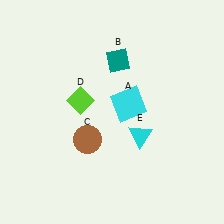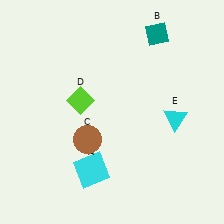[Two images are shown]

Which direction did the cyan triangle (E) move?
The cyan triangle (E) moved right.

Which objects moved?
The objects that moved are: the cyan square (A), the teal diamond (B), the cyan triangle (E).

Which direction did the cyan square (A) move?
The cyan square (A) moved down.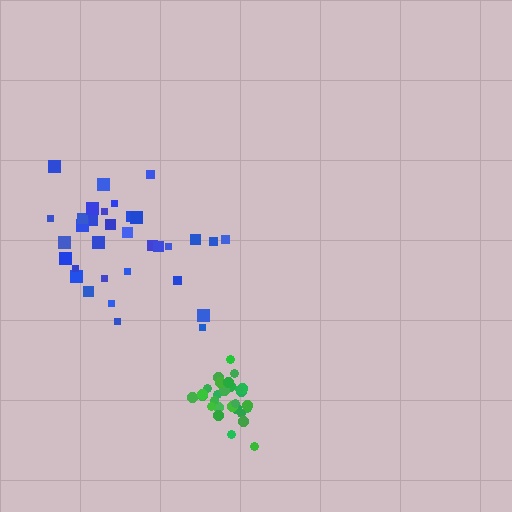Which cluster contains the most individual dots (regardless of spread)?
Blue (33).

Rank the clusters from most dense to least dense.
green, blue.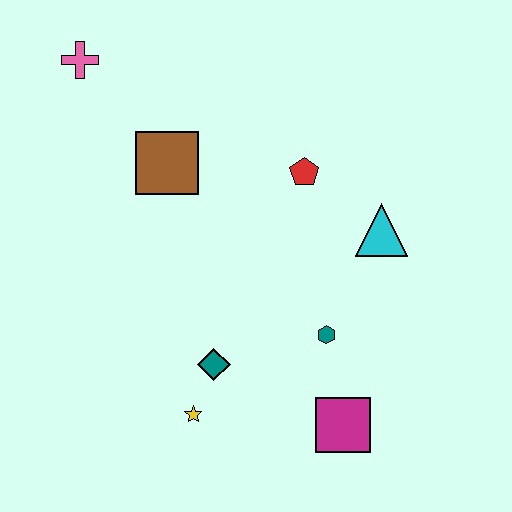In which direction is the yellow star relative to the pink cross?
The yellow star is below the pink cross.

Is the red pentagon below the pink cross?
Yes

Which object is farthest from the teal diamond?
The pink cross is farthest from the teal diamond.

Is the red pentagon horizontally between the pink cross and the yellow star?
No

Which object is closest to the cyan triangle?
The red pentagon is closest to the cyan triangle.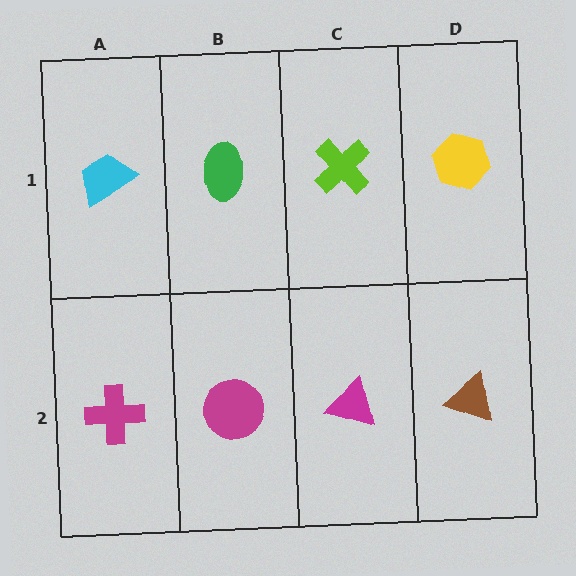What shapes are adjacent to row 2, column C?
A lime cross (row 1, column C), a magenta circle (row 2, column B), a brown triangle (row 2, column D).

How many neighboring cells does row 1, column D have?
2.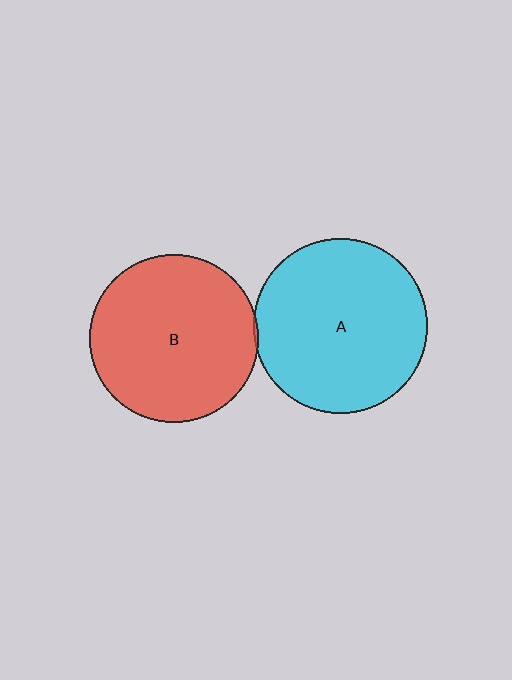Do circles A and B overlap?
Yes.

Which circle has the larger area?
Circle A (cyan).